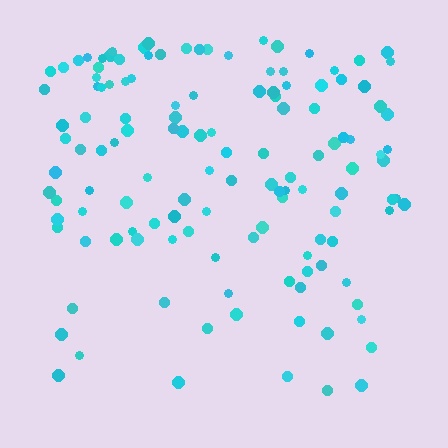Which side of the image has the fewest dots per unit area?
The bottom.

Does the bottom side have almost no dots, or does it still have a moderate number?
Still a moderate number, just noticeably fewer than the top.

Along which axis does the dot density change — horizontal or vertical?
Vertical.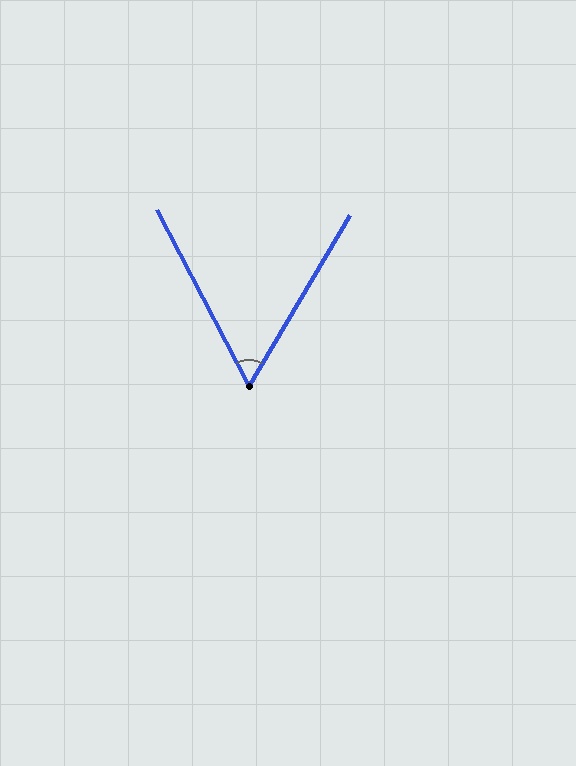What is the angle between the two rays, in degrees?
Approximately 58 degrees.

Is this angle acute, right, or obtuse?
It is acute.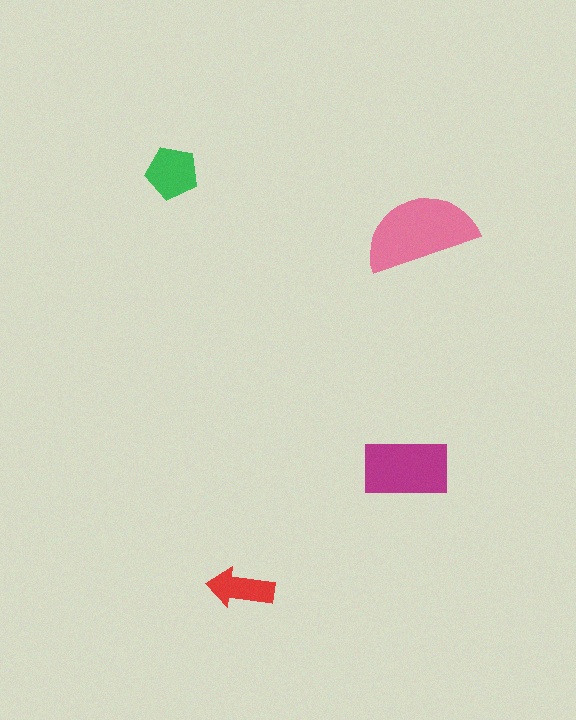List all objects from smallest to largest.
The red arrow, the green pentagon, the magenta rectangle, the pink semicircle.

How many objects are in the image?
There are 4 objects in the image.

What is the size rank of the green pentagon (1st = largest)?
3rd.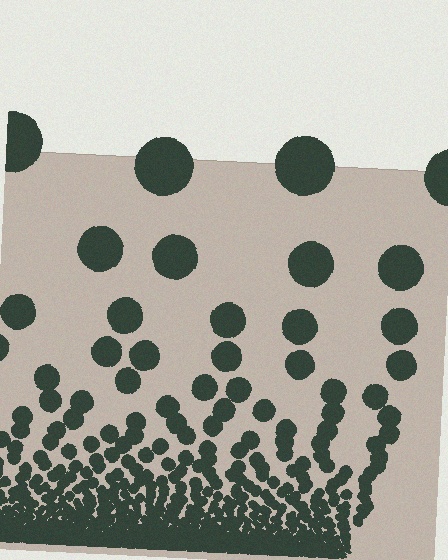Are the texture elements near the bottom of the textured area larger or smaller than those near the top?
Smaller. The gradient is inverted — elements near the bottom are smaller and denser.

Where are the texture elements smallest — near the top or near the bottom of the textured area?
Near the bottom.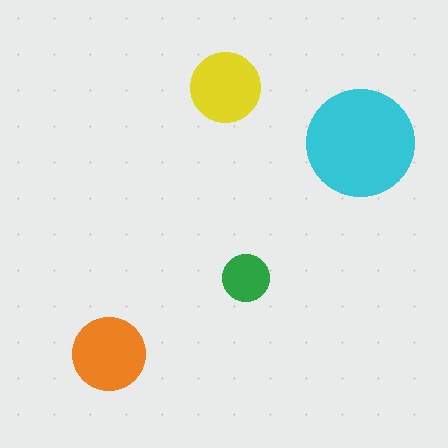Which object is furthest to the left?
The orange circle is leftmost.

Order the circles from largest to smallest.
the cyan one, the orange one, the yellow one, the green one.